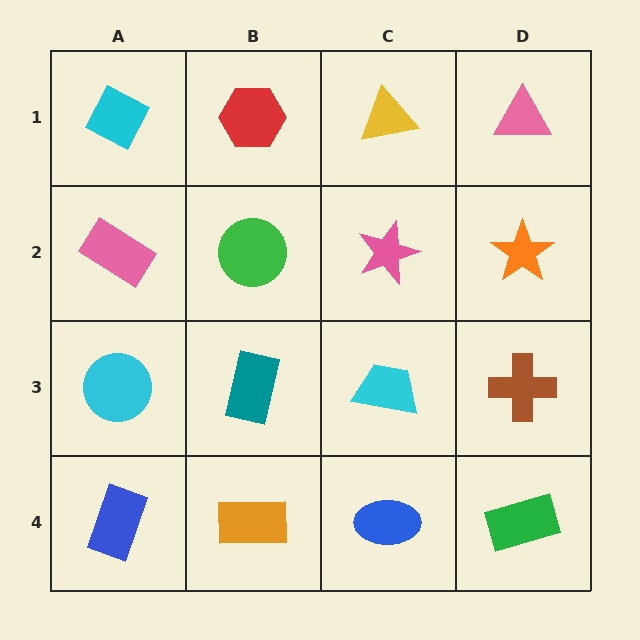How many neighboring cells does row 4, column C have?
3.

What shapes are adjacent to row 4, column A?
A cyan circle (row 3, column A), an orange rectangle (row 4, column B).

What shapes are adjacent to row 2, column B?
A red hexagon (row 1, column B), a teal rectangle (row 3, column B), a pink rectangle (row 2, column A), a pink star (row 2, column C).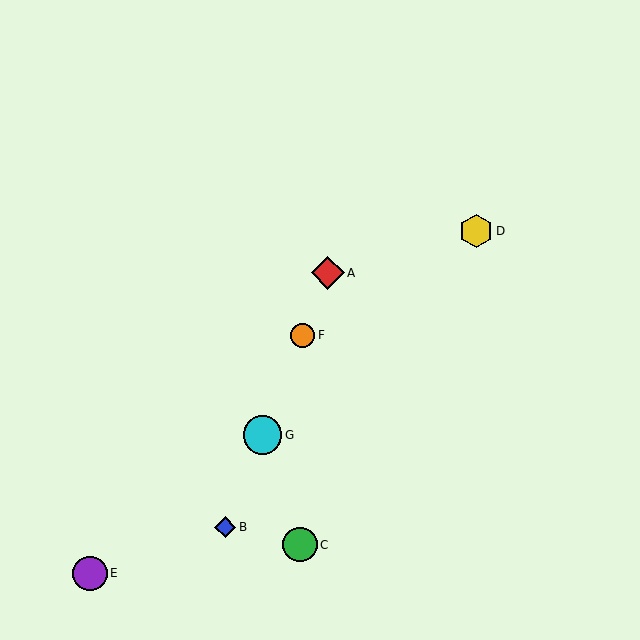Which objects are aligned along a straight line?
Objects A, B, F, G are aligned along a straight line.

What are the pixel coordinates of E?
Object E is at (90, 574).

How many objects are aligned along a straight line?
4 objects (A, B, F, G) are aligned along a straight line.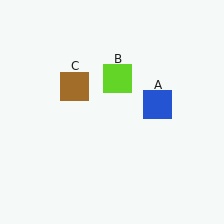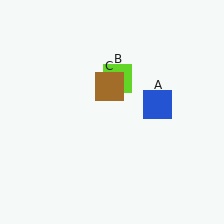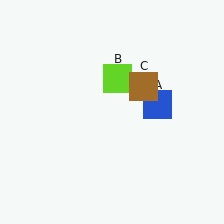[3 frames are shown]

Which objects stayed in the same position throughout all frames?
Blue square (object A) and lime square (object B) remained stationary.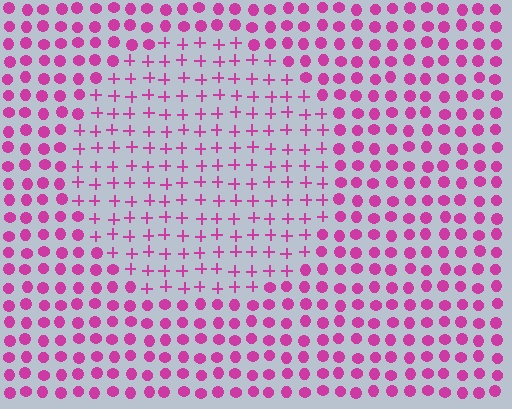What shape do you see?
I see a circle.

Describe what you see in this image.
The image is filled with small magenta elements arranged in a uniform grid. A circle-shaped region contains plus signs, while the surrounding area contains circles. The boundary is defined purely by the change in element shape.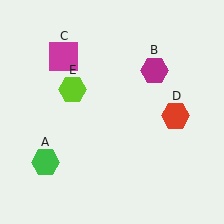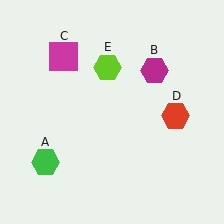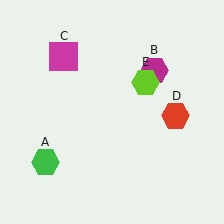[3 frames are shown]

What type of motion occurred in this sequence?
The lime hexagon (object E) rotated clockwise around the center of the scene.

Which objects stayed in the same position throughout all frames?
Green hexagon (object A) and magenta hexagon (object B) and magenta square (object C) and red hexagon (object D) remained stationary.